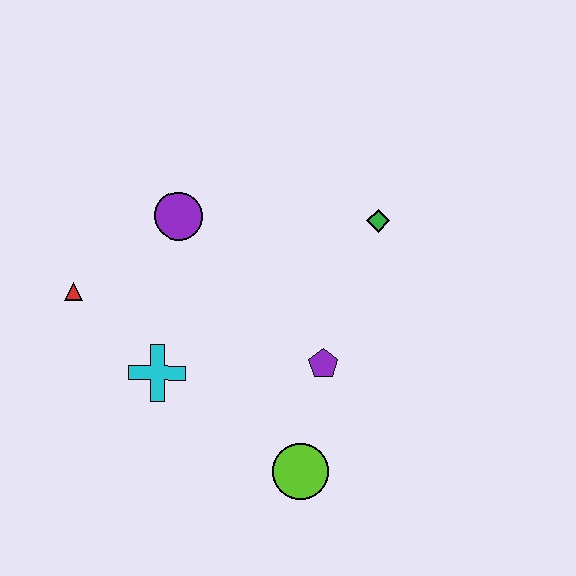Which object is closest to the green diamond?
The purple pentagon is closest to the green diamond.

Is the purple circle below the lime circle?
No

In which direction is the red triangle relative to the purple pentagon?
The red triangle is to the left of the purple pentagon.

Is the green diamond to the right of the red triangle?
Yes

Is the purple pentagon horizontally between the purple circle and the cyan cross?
No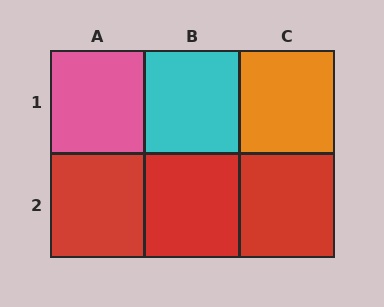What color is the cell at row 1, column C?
Orange.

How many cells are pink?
1 cell is pink.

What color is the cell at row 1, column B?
Cyan.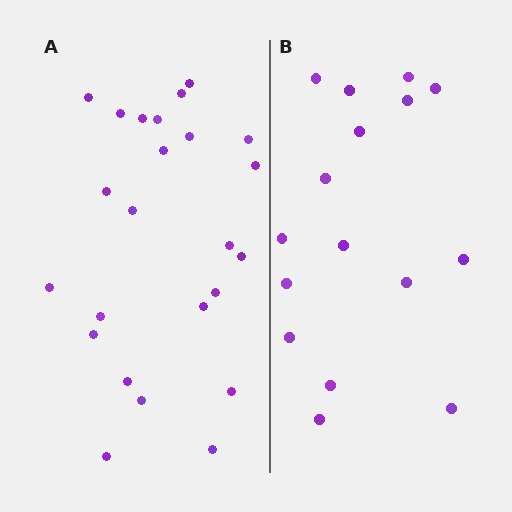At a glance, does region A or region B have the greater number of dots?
Region A (the left region) has more dots.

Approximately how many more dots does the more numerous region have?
Region A has roughly 8 or so more dots than region B.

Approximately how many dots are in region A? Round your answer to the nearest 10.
About 20 dots. (The exact count is 24, which rounds to 20.)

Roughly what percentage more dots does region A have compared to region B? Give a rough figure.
About 50% more.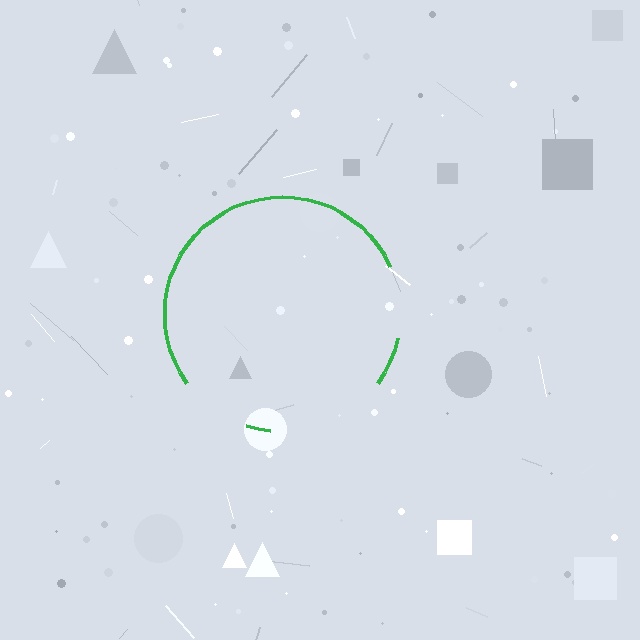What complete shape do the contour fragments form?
The contour fragments form a circle.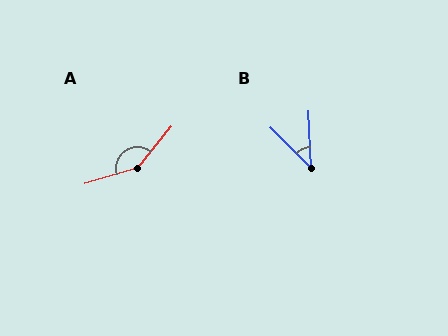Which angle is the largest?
A, at approximately 146 degrees.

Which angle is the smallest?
B, at approximately 43 degrees.